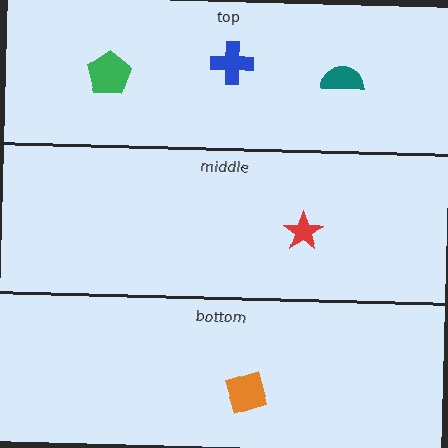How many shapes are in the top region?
3.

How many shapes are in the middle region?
1.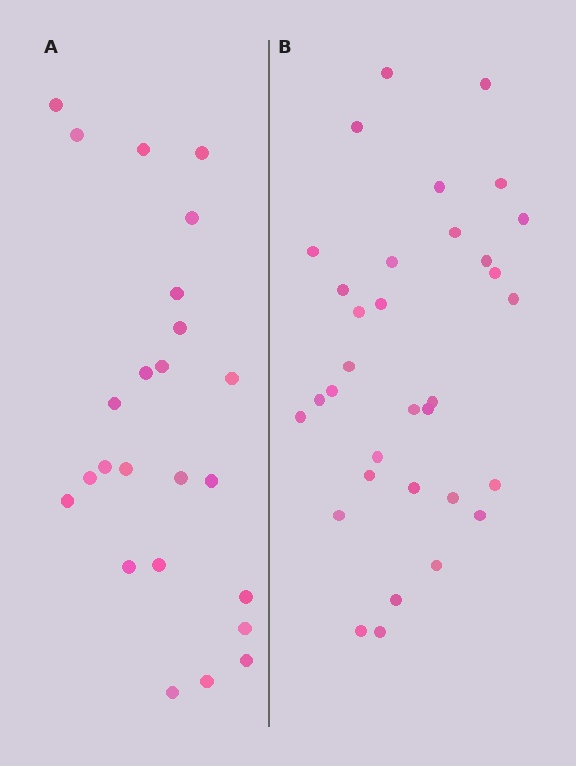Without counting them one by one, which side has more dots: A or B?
Region B (the right region) has more dots.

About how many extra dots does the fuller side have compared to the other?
Region B has roughly 8 or so more dots than region A.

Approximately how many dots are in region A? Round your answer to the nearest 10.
About 20 dots. (The exact count is 24, which rounds to 20.)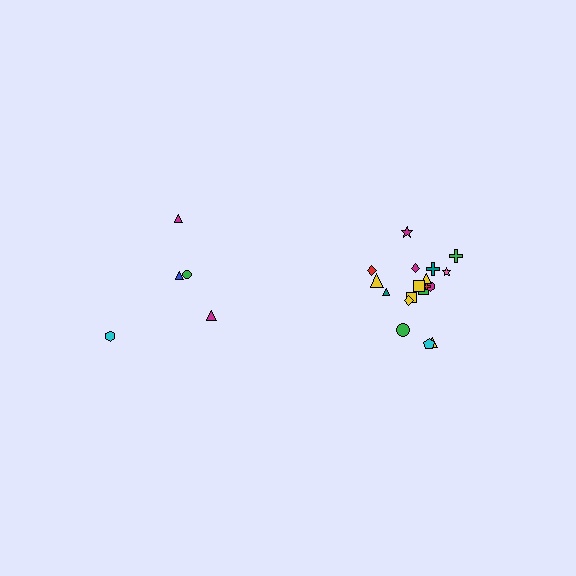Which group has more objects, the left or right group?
The right group.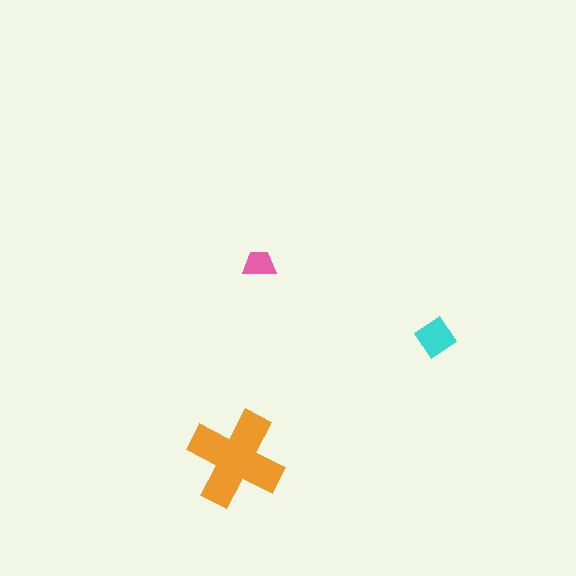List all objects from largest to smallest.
The orange cross, the cyan diamond, the pink trapezoid.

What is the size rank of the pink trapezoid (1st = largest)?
3rd.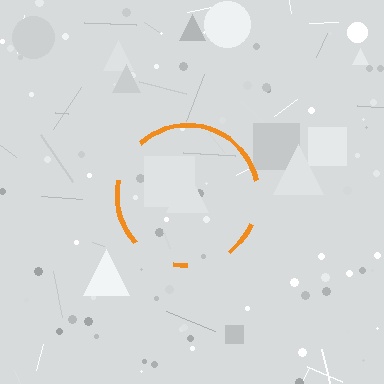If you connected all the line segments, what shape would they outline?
They would outline a circle.